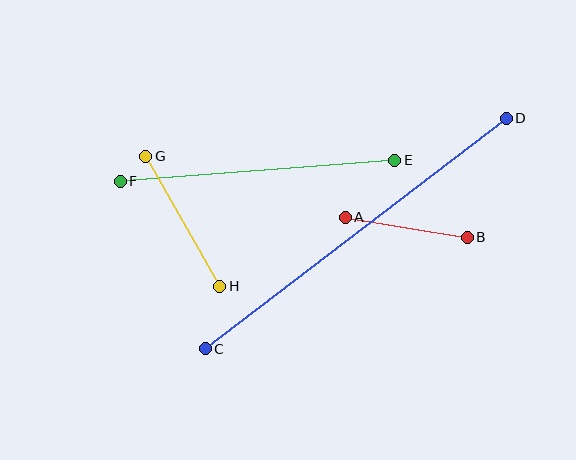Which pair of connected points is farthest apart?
Points C and D are farthest apart.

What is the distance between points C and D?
The distance is approximately 379 pixels.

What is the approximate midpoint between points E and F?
The midpoint is at approximately (258, 171) pixels.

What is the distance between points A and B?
The distance is approximately 124 pixels.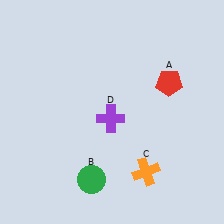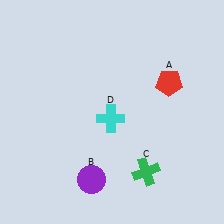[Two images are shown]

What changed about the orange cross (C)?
In Image 1, C is orange. In Image 2, it changed to green.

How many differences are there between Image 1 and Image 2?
There are 3 differences between the two images.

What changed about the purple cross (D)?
In Image 1, D is purple. In Image 2, it changed to cyan.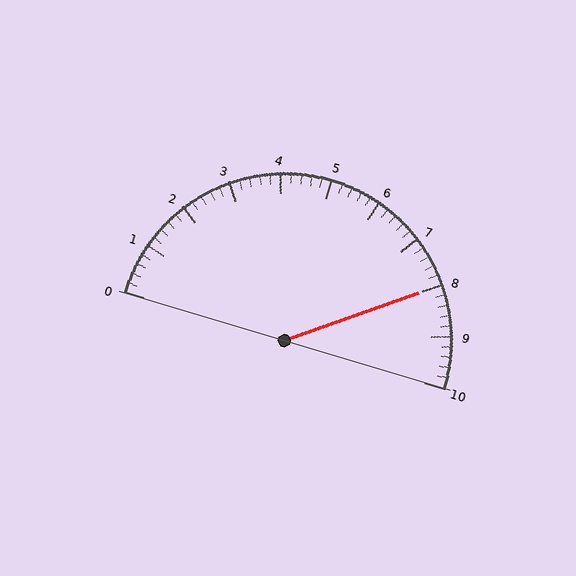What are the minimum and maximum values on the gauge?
The gauge ranges from 0 to 10.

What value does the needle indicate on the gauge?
The needle indicates approximately 8.0.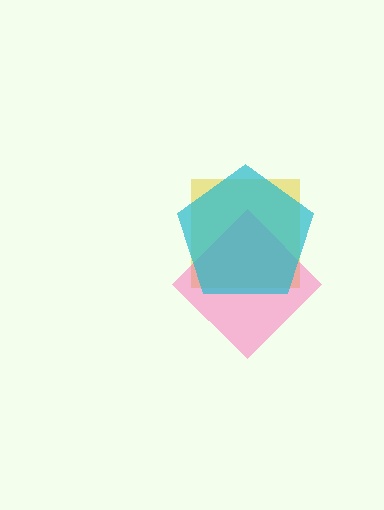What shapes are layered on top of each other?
The layered shapes are: a yellow square, a pink diamond, a cyan pentagon.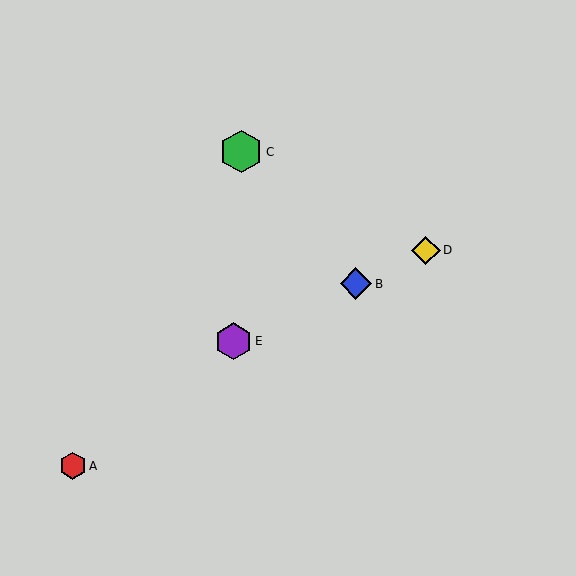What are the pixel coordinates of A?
Object A is at (73, 466).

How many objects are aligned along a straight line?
3 objects (B, D, E) are aligned along a straight line.